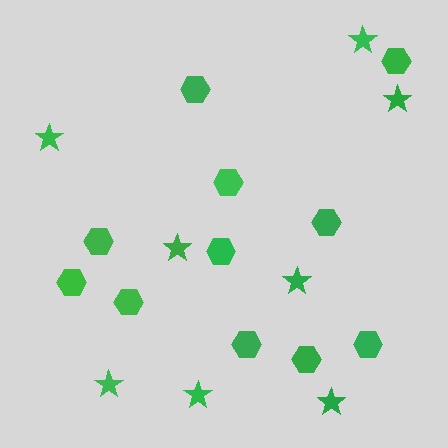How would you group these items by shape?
There are 2 groups: one group of hexagons (11) and one group of stars (8).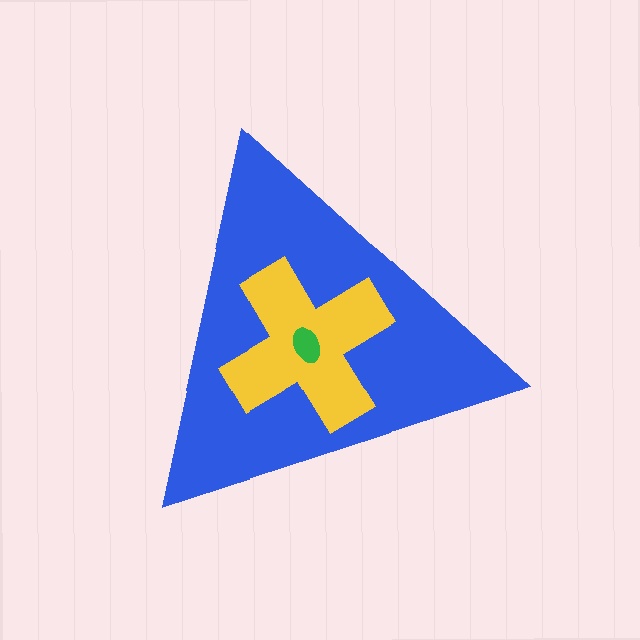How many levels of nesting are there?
3.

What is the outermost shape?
The blue triangle.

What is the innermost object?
The green ellipse.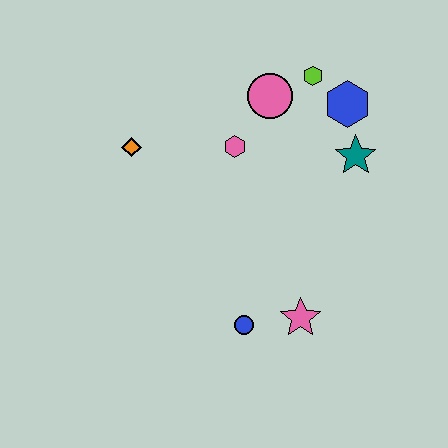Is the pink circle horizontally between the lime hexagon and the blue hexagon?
No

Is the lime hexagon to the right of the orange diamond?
Yes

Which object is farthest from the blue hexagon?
The blue circle is farthest from the blue hexagon.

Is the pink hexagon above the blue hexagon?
No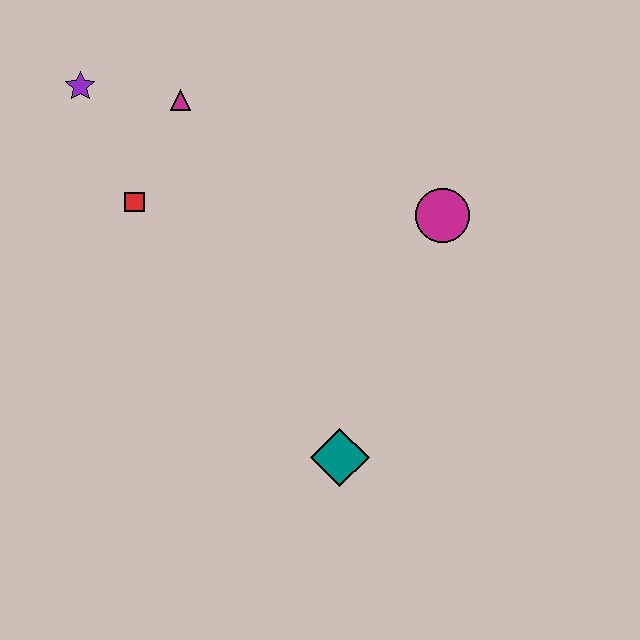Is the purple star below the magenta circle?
No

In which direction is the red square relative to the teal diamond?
The red square is above the teal diamond.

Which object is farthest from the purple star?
The teal diamond is farthest from the purple star.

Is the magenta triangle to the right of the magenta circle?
No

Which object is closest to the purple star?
The magenta triangle is closest to the purple star.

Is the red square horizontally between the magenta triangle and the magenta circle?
No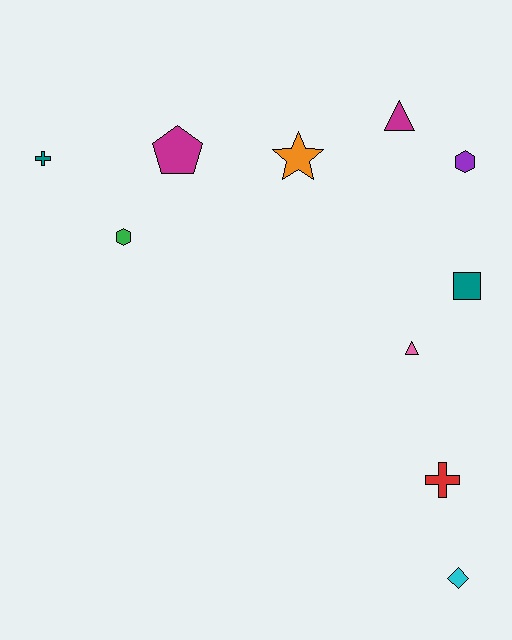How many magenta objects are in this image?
There are 2 magenta objects.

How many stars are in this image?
There is 1 star.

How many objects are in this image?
There are 10 objects.